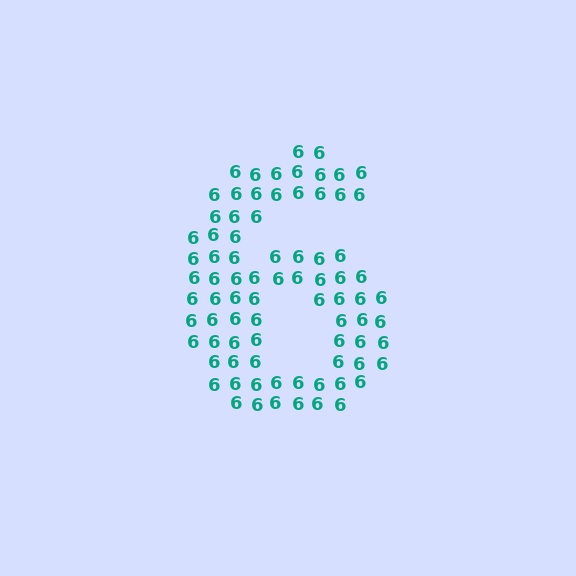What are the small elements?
The small elements are digit 6's.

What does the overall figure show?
The overall figure shows the digit 6.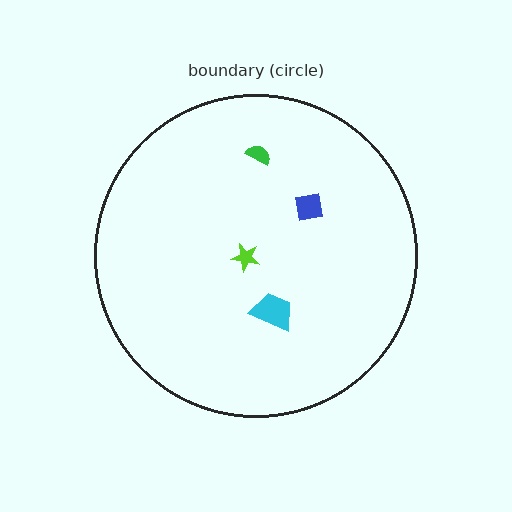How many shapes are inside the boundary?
4 inside, 0 outside.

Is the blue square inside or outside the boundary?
Inside.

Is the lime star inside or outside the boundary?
Inside.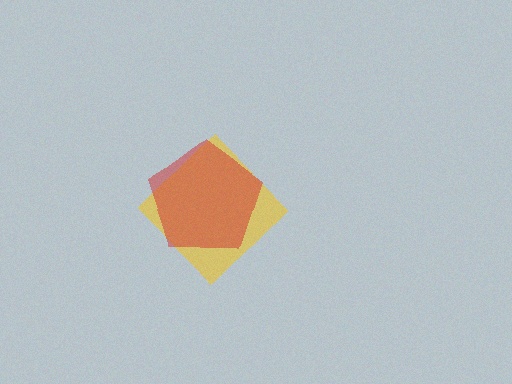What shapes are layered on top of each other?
The layered shapes are: a yellow diamond, a red pentagon.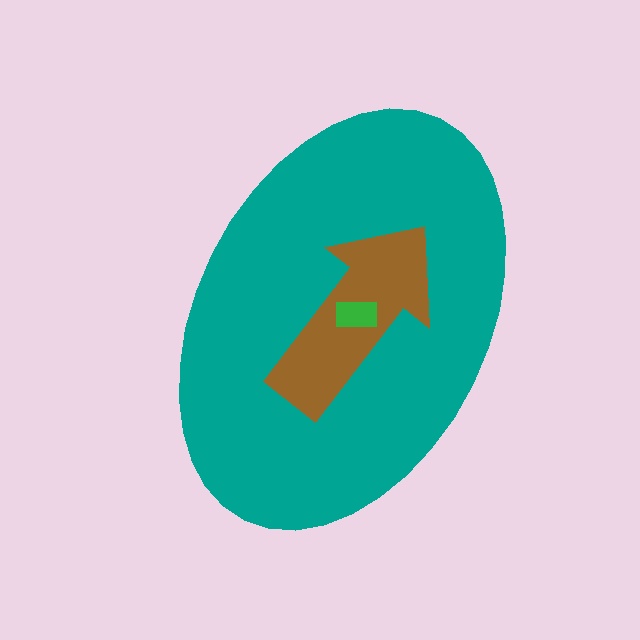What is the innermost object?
The green rectangle.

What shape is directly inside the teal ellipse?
The brown arrow.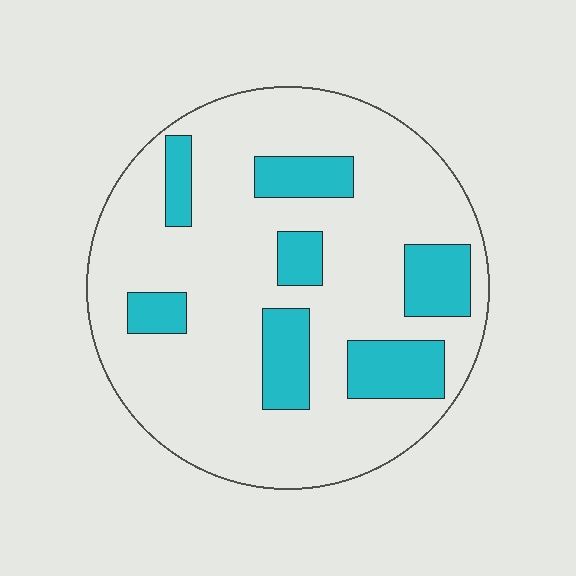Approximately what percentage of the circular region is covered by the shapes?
Approximately 20%.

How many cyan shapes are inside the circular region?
7.